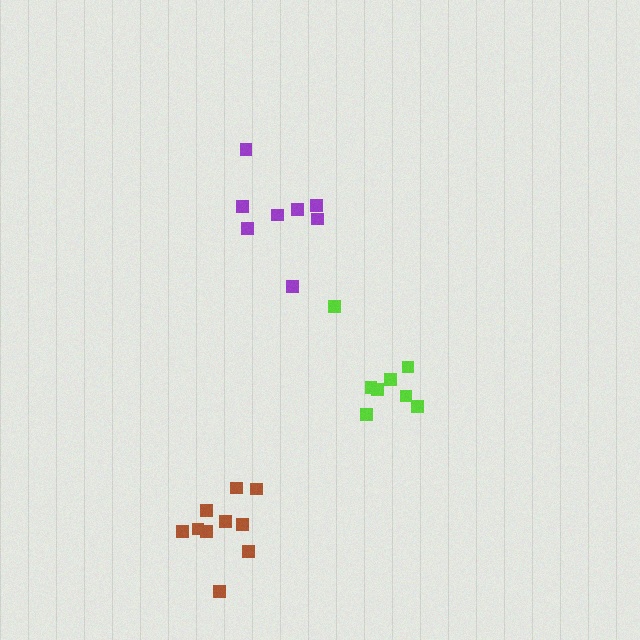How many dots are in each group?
Group 1: 8 dots, Group 2: 10 dots, Group 3: 8 dots (26 total).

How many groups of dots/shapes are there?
There are 3 groups.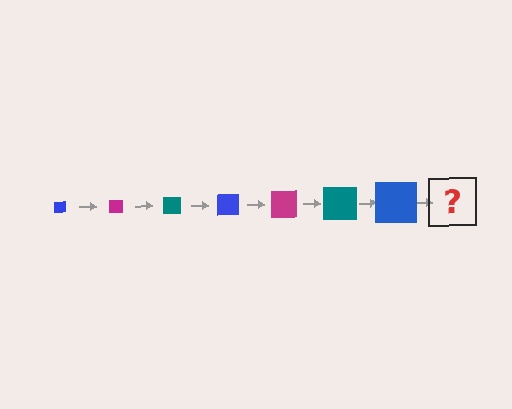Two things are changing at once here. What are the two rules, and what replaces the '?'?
The two rules are that the square grows larger each step and the color cycles through blue, magenta, and teal. The '?' should be a magenta square, larger than the previous one.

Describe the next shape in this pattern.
It should be a magenta square, larger than the previous one.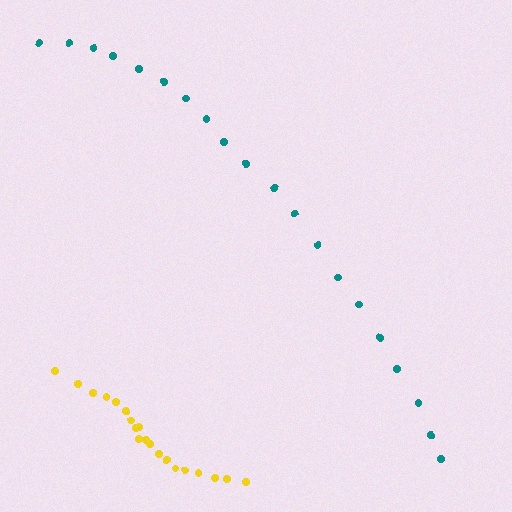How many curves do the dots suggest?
There are 2 distinct paths.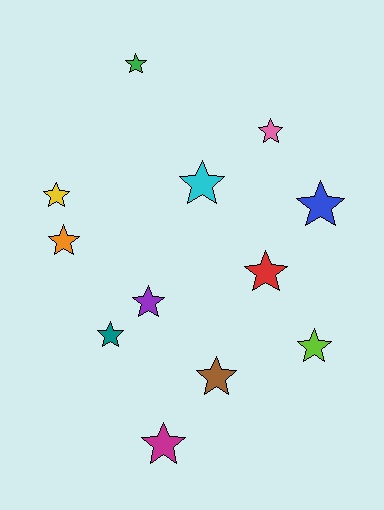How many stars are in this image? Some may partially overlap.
There are 12 stars.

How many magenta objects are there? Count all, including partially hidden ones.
There is 1 magenta object.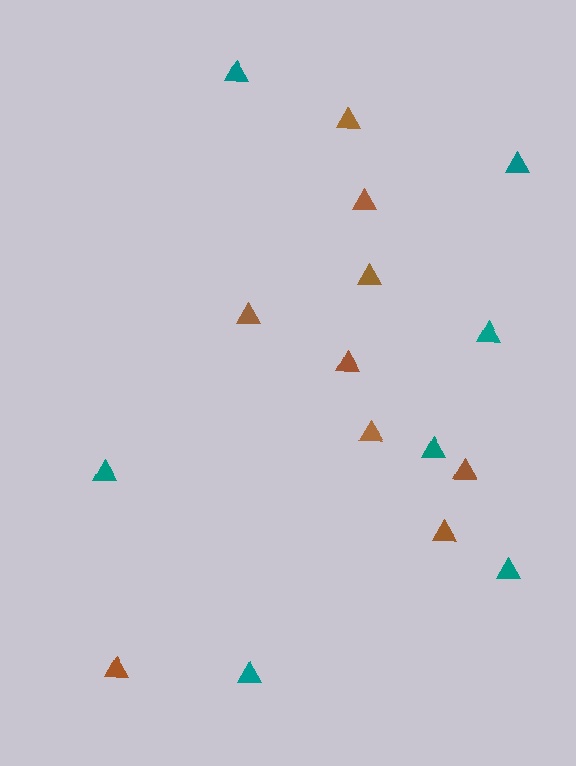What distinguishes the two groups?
There are 2 groups: one group of teal triangles (7) and one group of brown triangles (9).